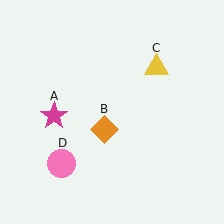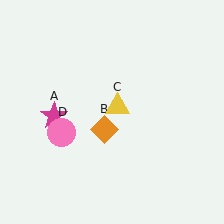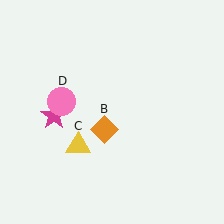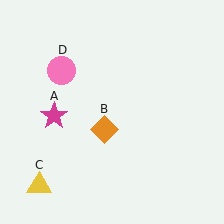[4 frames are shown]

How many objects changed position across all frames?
2 objects changed position: yellow triangle (object C), pink circle (object D).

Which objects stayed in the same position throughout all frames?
Magenta star (object A) and orange diamond (object B) remained stationary.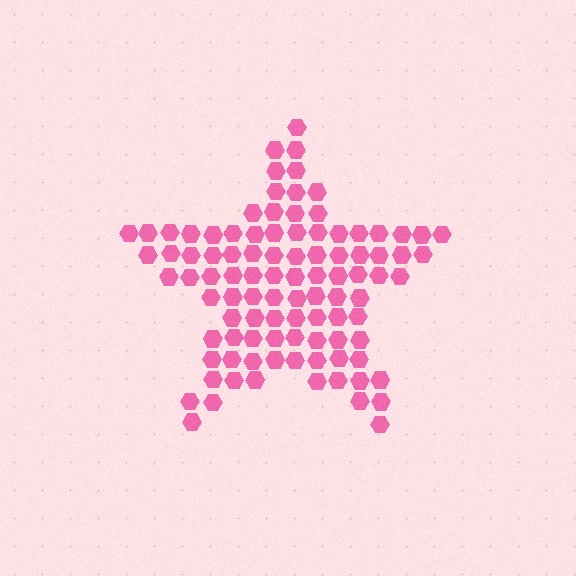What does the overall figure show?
The overall figure shows a star.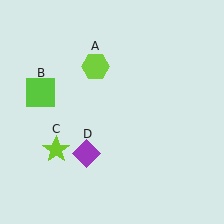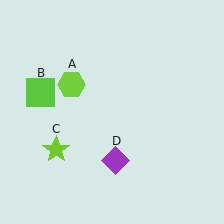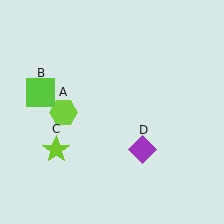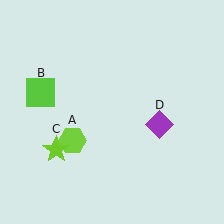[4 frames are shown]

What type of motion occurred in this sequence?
The lime hexagon (object A), purple diamond (object D) rotated counterclockwise around the center of the scene.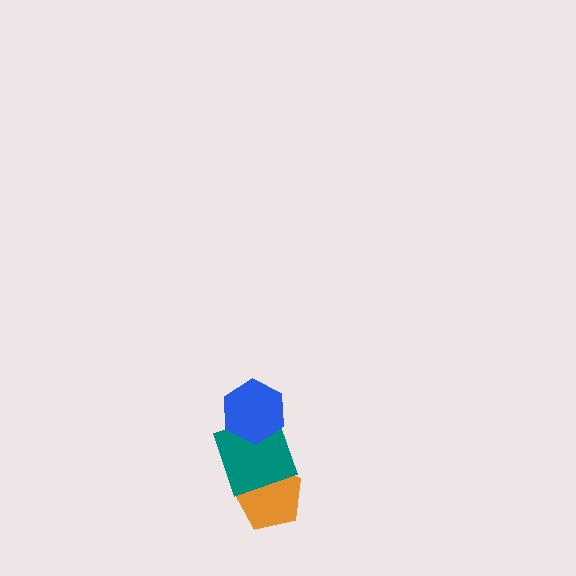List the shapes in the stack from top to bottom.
From top to bottom: the blue hexagon, the teal square, the orange pentagon.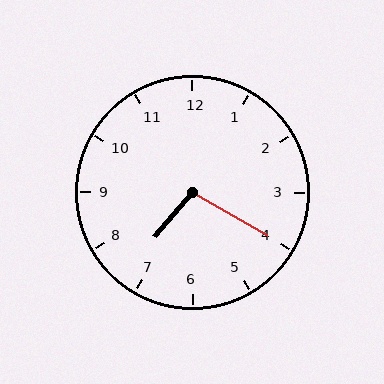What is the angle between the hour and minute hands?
Approximately 100 degrees.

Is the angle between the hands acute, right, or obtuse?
It is obtuse.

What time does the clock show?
7:20.